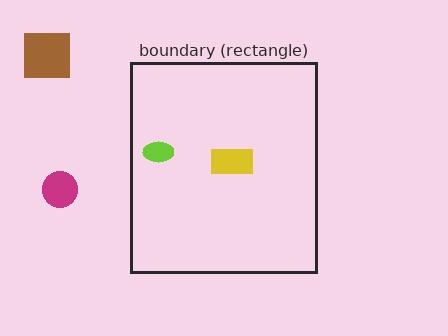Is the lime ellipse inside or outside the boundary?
Inside.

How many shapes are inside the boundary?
2 inside, 2 outside.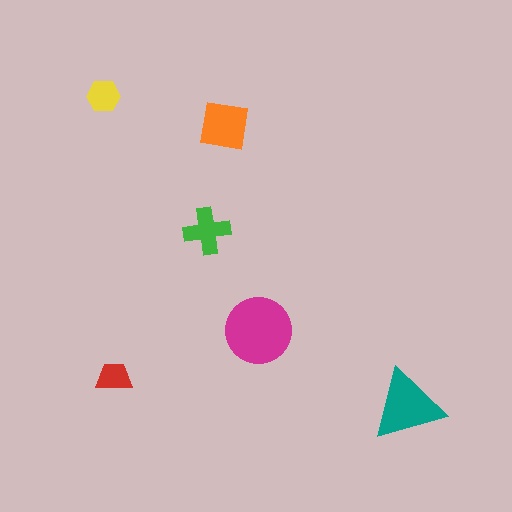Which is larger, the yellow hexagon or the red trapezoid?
The yellow hexagon.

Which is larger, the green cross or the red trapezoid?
The green cross.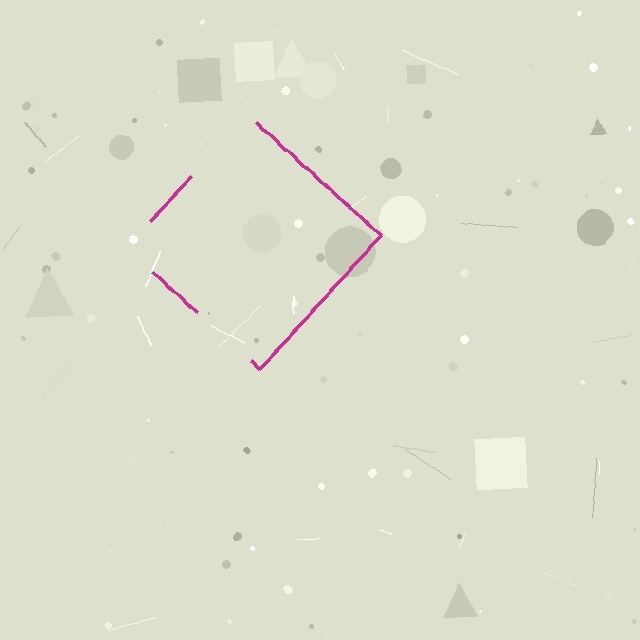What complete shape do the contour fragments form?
The contour fragments form a diamond.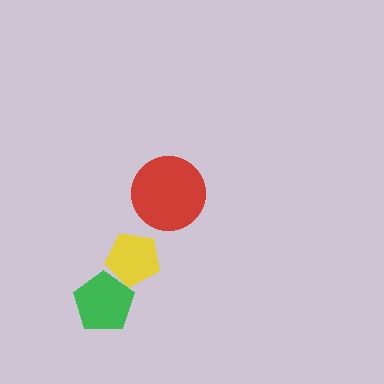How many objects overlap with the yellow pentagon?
1 object overlaps with the yellow pentagon.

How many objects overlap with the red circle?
0 objects overlap with the red circle.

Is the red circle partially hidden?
No, no other shape covers it.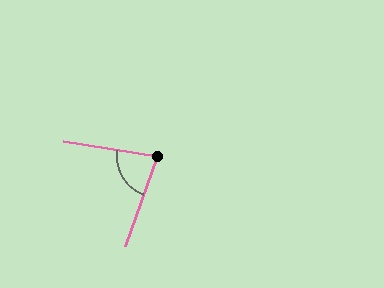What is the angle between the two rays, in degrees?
Approximately 80 degrees.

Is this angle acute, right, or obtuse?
It is acute.